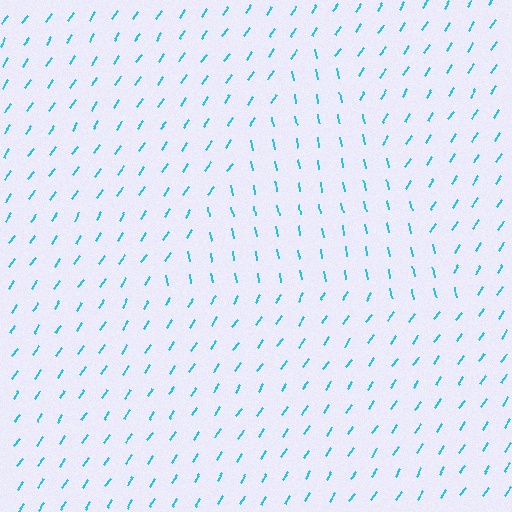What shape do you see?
I see a triangle.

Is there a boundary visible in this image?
Yes, there is a texture boundary formed by a change in line orientation.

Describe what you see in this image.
The image is filled with small cyan line segments. A triangle region in the image has lines oriented differently from the surrounding lines, creating a visible texture boundary.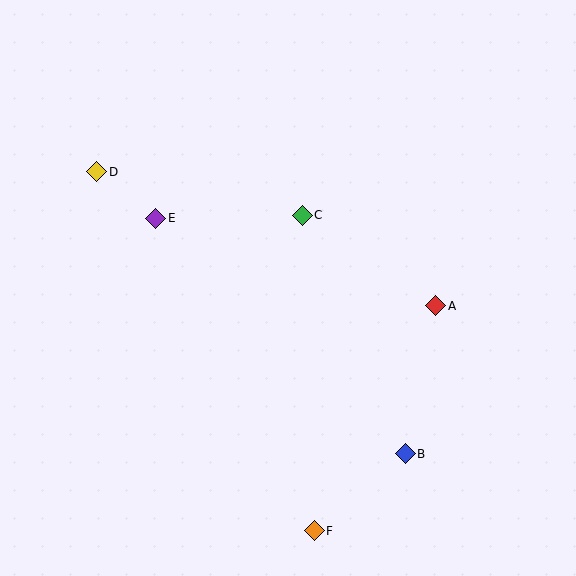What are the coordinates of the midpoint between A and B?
The midpoint between A and B is at (420, 380).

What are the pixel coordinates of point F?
Point F is at (314, 531).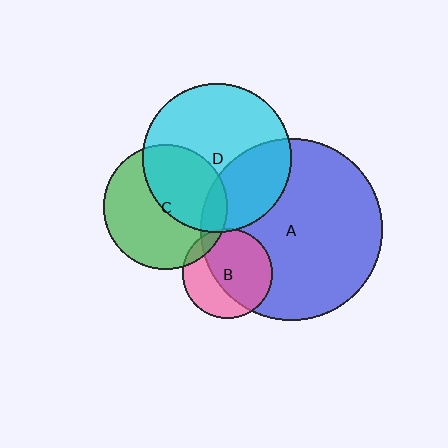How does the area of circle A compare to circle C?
Approximately 2.1 times.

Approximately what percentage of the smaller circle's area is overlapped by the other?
Approximately 30%.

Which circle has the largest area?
Circle A (blue).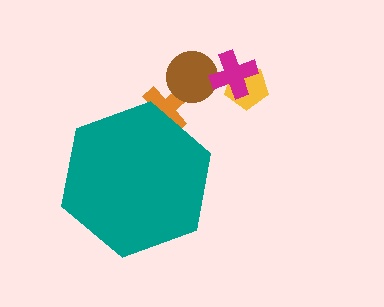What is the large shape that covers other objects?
A teal hexagon.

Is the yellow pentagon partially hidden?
No, the yellow pentagon is fully visible.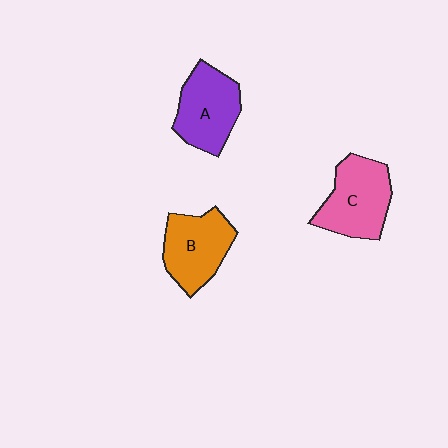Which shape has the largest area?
Shape C (pink).